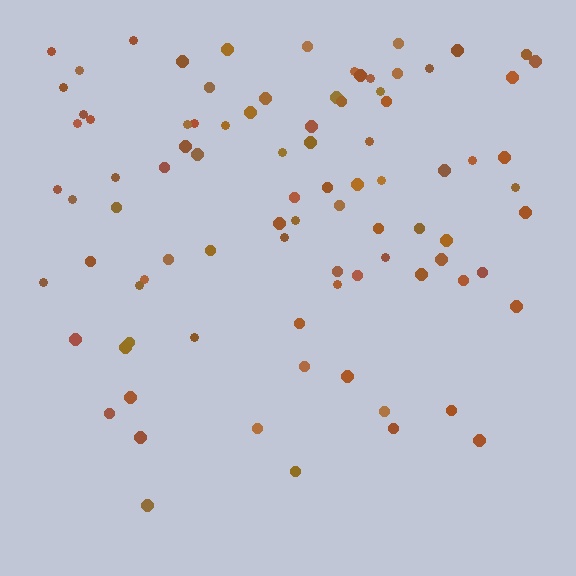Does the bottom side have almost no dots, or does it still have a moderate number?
Still a moderate number, just noticeably fewer than the top.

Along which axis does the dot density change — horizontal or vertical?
Vertical.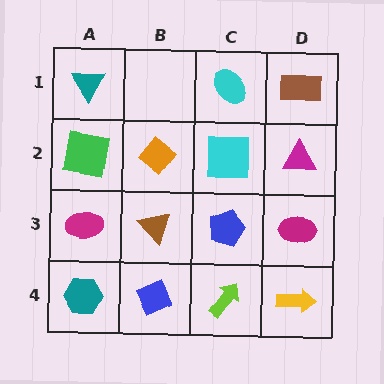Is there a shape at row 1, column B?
No, that cell is empty.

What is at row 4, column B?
A blue diamond.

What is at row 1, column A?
A teal triangle.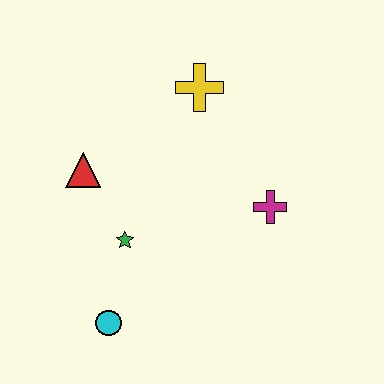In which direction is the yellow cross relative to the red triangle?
The yellow cross is to the right of the red triangle.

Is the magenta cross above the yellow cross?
No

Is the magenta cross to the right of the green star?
Yes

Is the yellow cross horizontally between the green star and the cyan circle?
No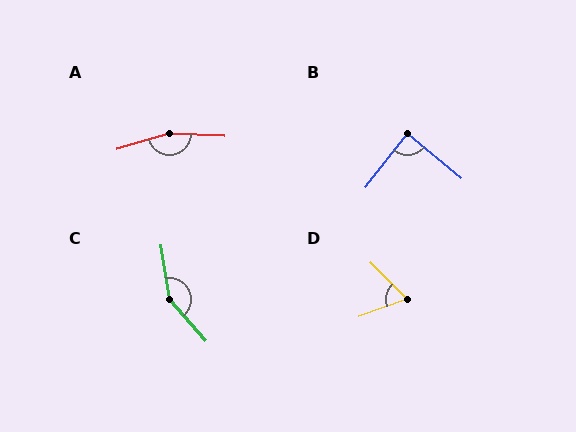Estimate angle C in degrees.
Approximately 148 degrees.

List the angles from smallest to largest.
D (65°), B (89°), C (148°), A (161°).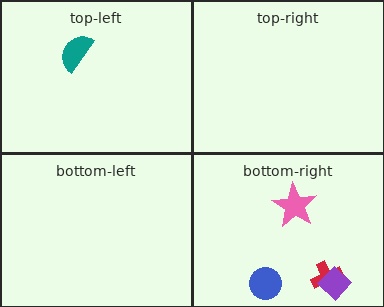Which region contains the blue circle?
The bottom-right region.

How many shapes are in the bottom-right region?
4.